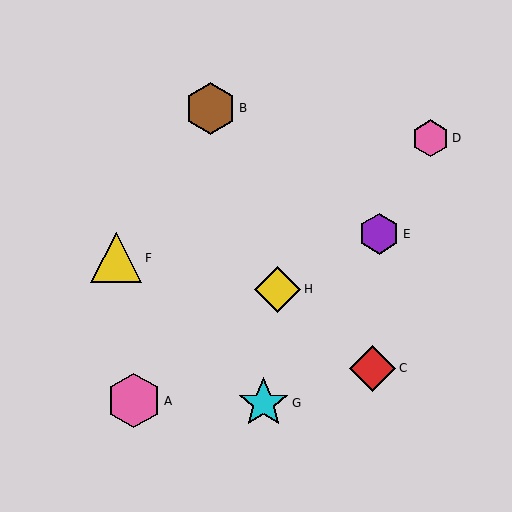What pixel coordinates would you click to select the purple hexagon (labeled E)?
Click at (379, 234) to select the purple hexagon E.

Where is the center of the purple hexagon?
The center of the purple hexagon is at (379, 234).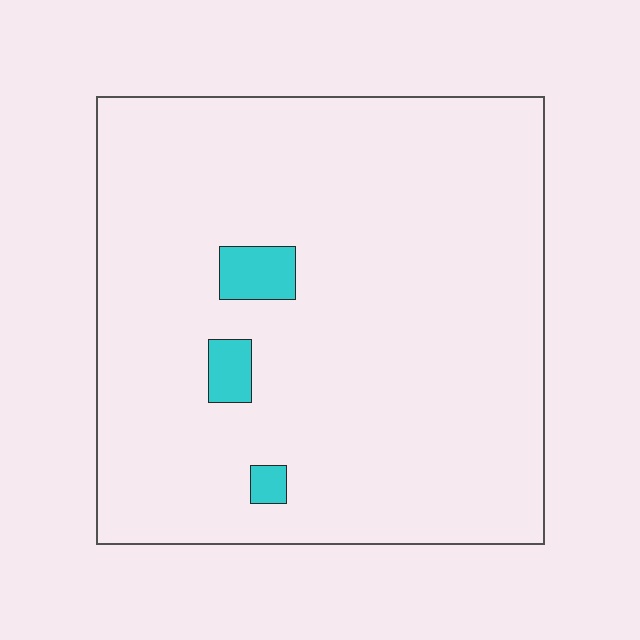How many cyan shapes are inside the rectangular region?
3.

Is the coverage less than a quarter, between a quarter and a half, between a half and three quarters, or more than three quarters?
Less than a quarter.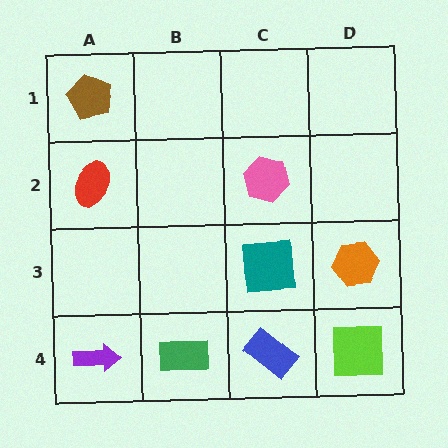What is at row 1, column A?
A brown pentagon.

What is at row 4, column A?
A purple arrow.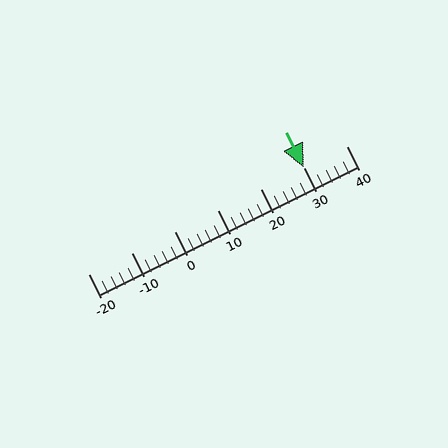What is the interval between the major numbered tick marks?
The major tick marks are spaced 10 units apart.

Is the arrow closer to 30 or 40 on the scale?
The arrow is closer to 30.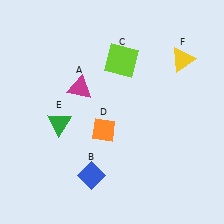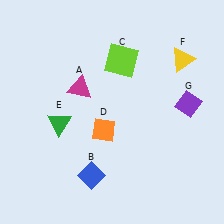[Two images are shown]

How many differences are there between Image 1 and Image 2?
There is 1 difference between the two images.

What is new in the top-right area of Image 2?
A purple diamond (G) was added in the top-right area of Image 2.